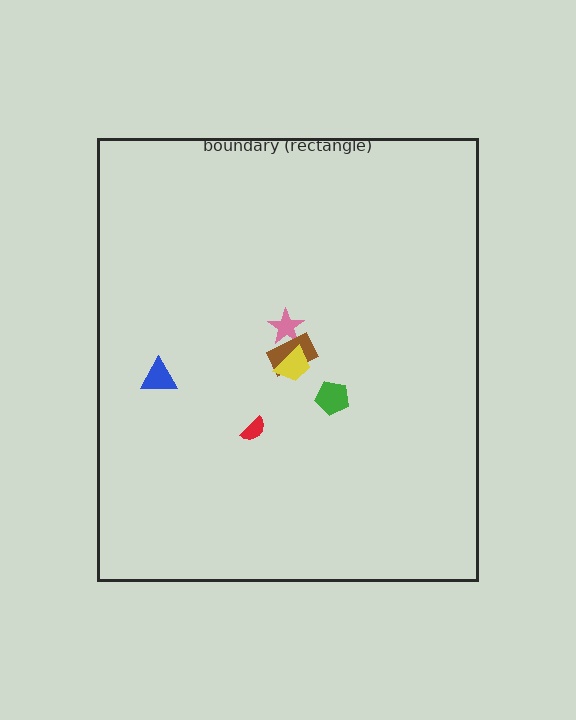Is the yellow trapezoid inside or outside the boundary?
Inside.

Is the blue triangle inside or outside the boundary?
Inside.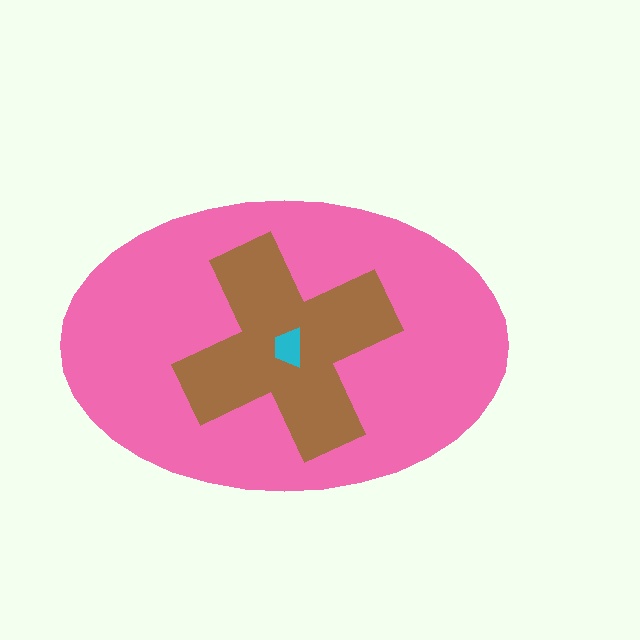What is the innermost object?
The cyan trapezoid.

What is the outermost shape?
The pink ellipse.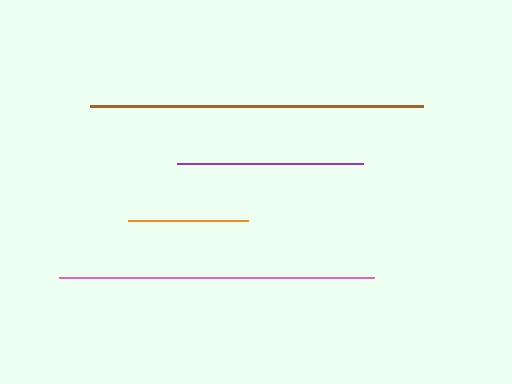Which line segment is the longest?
The brown line is the longest at approximately 333 pixels.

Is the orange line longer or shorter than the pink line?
The pink line is longer than the orange line.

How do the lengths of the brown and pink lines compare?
The brown and pink lines are approximately the same length.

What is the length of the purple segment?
The purple segment is approximately 185 pixels long.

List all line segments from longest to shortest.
From longest to shortest: brown, pink, purple, orange.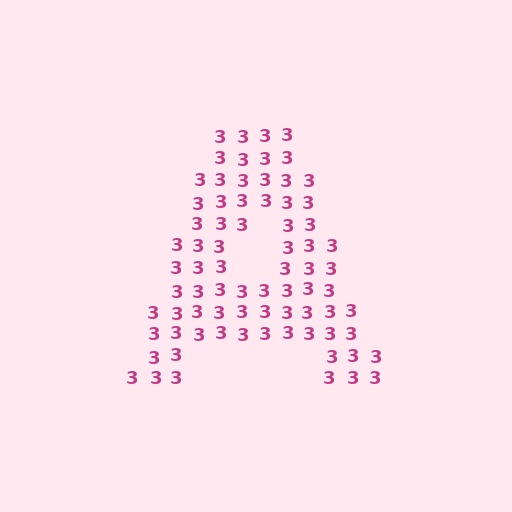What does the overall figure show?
The overall figure shows the letter A.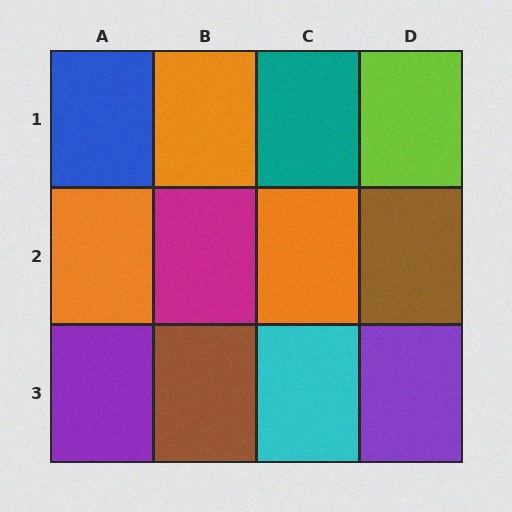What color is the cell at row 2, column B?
Magenta.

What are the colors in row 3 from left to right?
Purple, brown, cyan, purple.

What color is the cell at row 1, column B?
Orange.